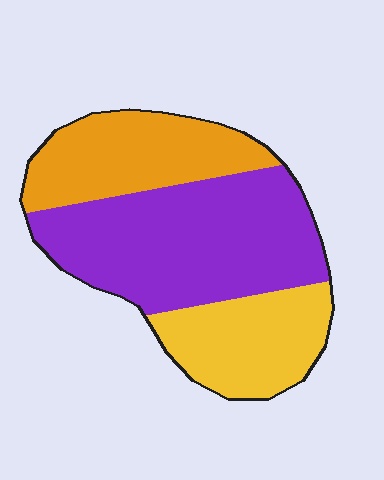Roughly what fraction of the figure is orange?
Orange covers roughly 25% of the figure.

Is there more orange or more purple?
Purple.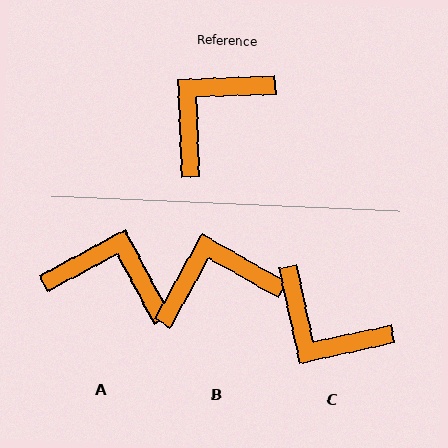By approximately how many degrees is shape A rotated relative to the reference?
Approximately 64 degrees clockwise.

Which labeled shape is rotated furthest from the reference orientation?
C, about 100 degrees away.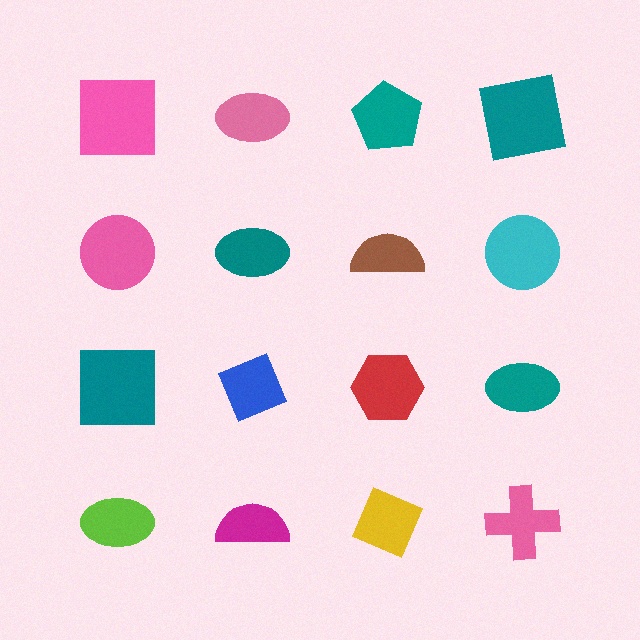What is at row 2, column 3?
A brown semicircle.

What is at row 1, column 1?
A pink square.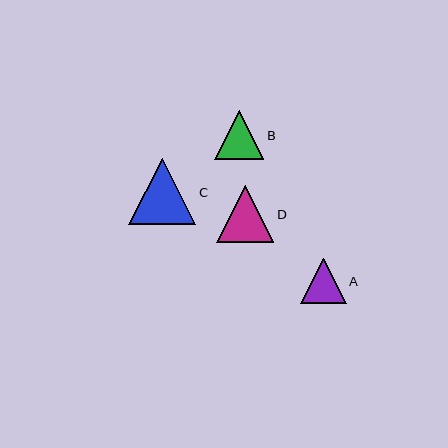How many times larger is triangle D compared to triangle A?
Triangle D is approximately 1.2 times the size of triangle A.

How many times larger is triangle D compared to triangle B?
Triangle D is approximately 1.2 times the size of triangle B.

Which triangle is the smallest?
Triangle A is the smallest with a size of approximately 46 pixels.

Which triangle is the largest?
Triangle C is the largest with a size of approximately 67 pixels.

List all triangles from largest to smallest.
From largest to smallest: C, D, B, A.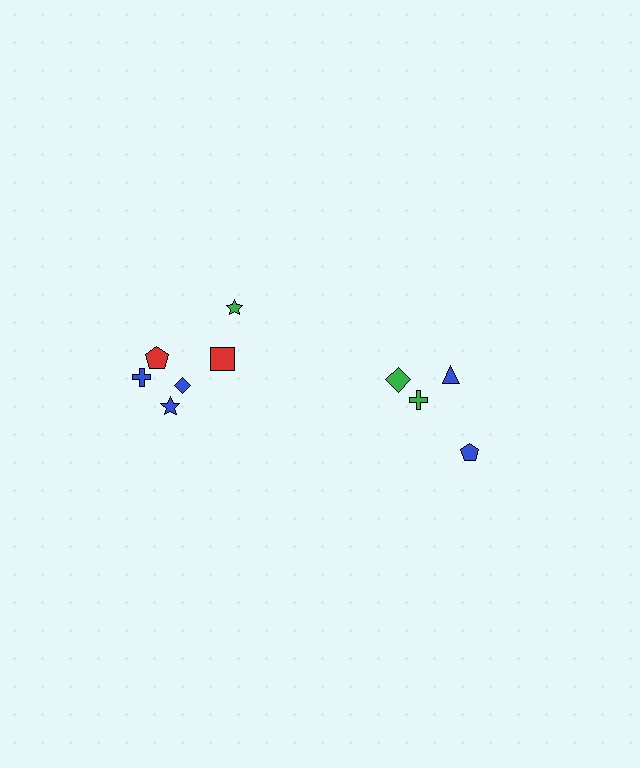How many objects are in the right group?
There are 4 objects.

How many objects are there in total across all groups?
There are 10 objects.